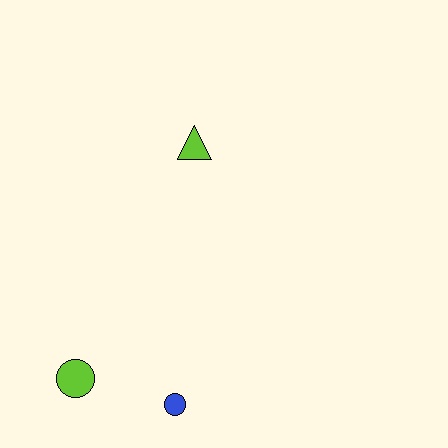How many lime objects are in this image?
There are 2 lime objects.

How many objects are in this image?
There are 3 objects.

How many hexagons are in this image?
There are no hexagons.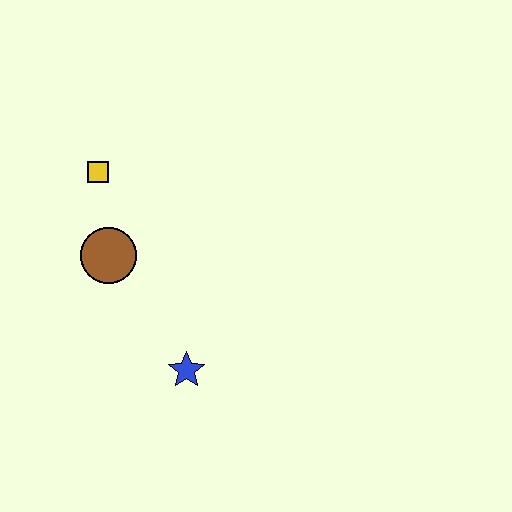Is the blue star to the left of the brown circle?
No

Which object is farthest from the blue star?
The yellow square is farthest from the blue star.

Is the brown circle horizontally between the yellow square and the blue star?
Yes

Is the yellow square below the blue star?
No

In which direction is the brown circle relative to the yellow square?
The brown circle is below the yellow square.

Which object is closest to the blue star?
The brown circle is closest to the blue star.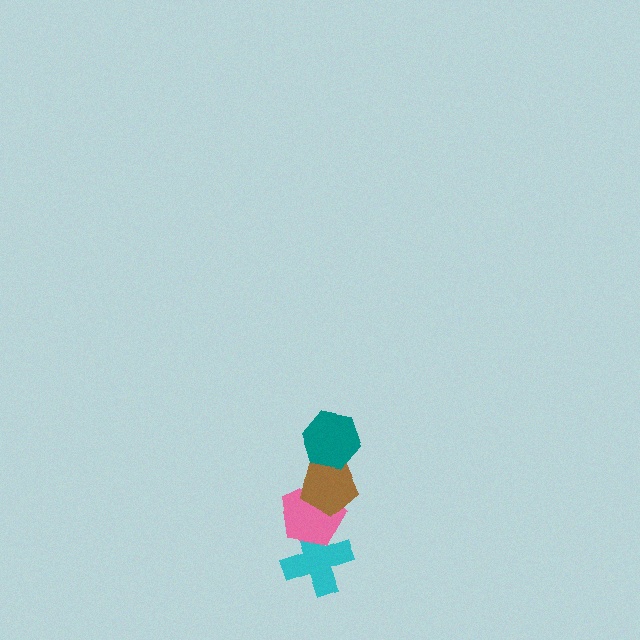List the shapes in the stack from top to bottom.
From top to bottom: the teal hexagon, the brown pentagon, the pink pentagon, the cyan cross.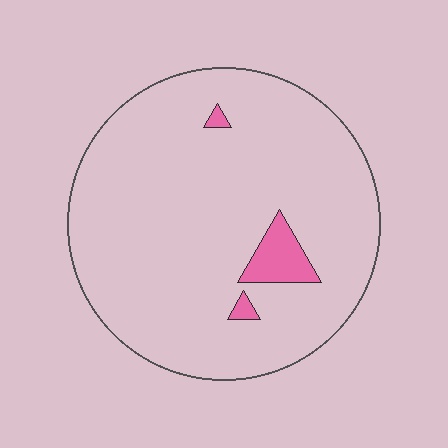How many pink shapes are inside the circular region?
3.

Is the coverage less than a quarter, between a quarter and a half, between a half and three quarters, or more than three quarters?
Less than a quarter.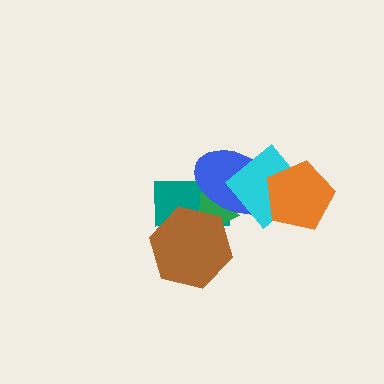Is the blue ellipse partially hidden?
Yes, it is partially covered by another shape.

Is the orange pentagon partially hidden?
No, no other shape covers it.